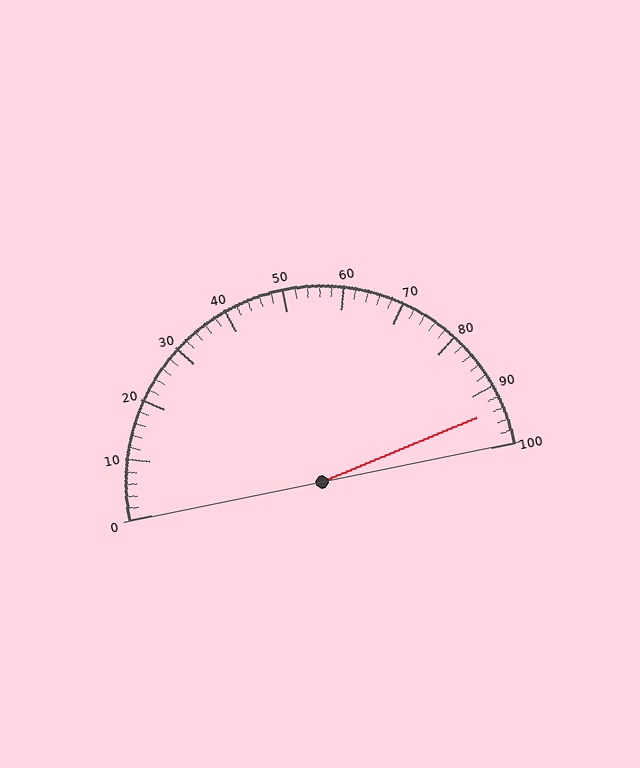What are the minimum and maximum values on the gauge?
The gauge ranges from 0 to 100.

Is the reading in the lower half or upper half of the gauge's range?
The reading is in the upper half of the range (0 to 100).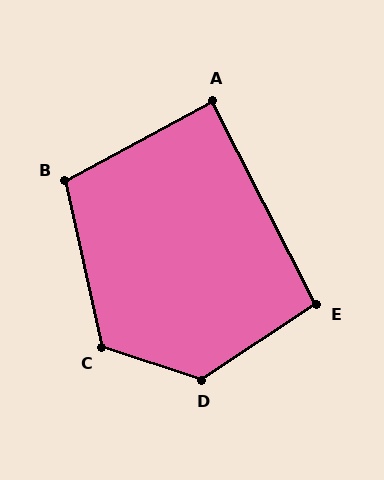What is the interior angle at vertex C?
Approximately 121 degrees (obtuse).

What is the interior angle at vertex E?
Approximately 96 degrees (obtuse).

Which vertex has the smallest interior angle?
A, at approximately 89 degrees.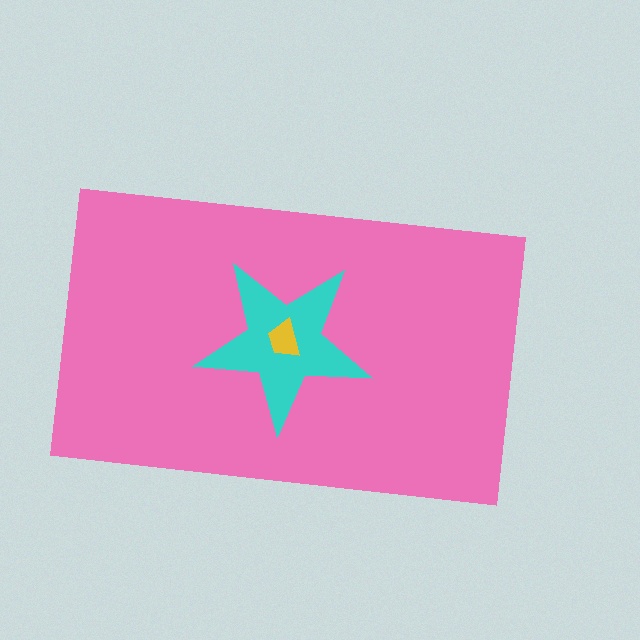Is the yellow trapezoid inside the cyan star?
Yes.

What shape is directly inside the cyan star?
The yellow trapezoid.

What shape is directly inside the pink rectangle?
The cyan star.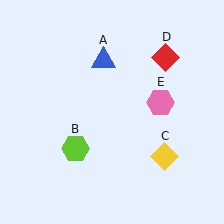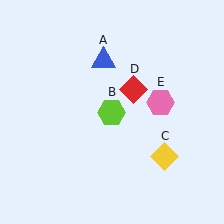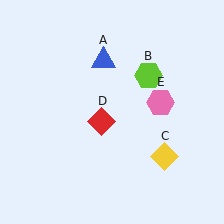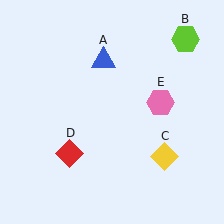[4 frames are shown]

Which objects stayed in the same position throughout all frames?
Blue triangle (object A) and yellow diamond (object C) and pink hexagon (object E) remained stationary.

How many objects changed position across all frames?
2 objects changed position: lime hexagon (object B), red diamond (object D).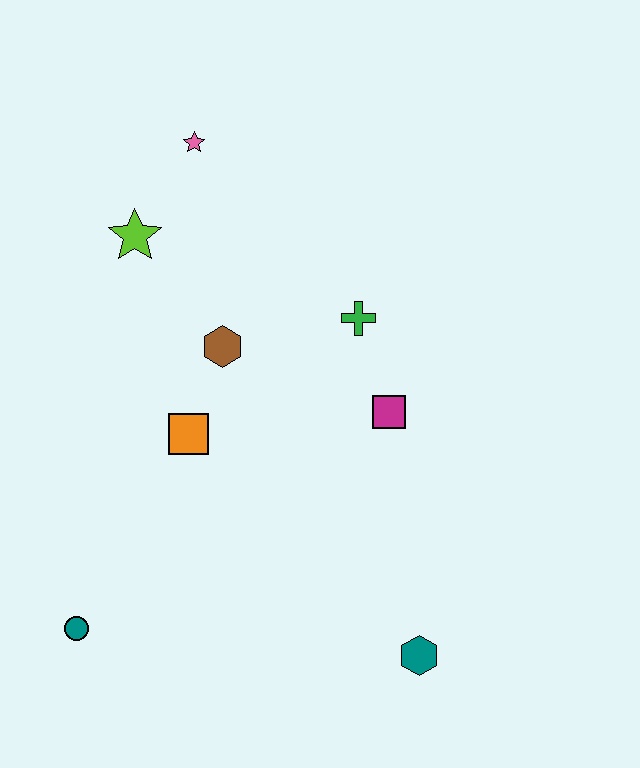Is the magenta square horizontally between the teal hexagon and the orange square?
Yes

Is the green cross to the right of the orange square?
Yes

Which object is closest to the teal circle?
The orange square is closest to the teal circle.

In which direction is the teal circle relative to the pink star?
The teal circle is below the pink star.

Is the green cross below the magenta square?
No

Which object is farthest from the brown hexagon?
The teal hexagon is farthest from the brown hexagon.